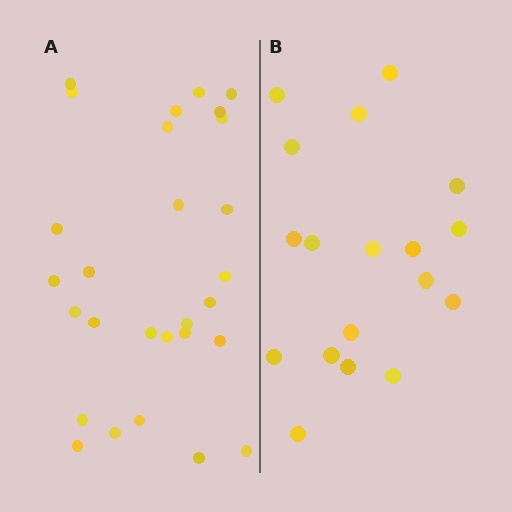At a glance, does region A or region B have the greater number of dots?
Region A (the left region) has more dots.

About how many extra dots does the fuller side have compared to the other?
Region A has roughly 10 or so more dots than region B.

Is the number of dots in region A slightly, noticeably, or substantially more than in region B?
Region A has substantially more. The ratio is roughly 1.6 to 1.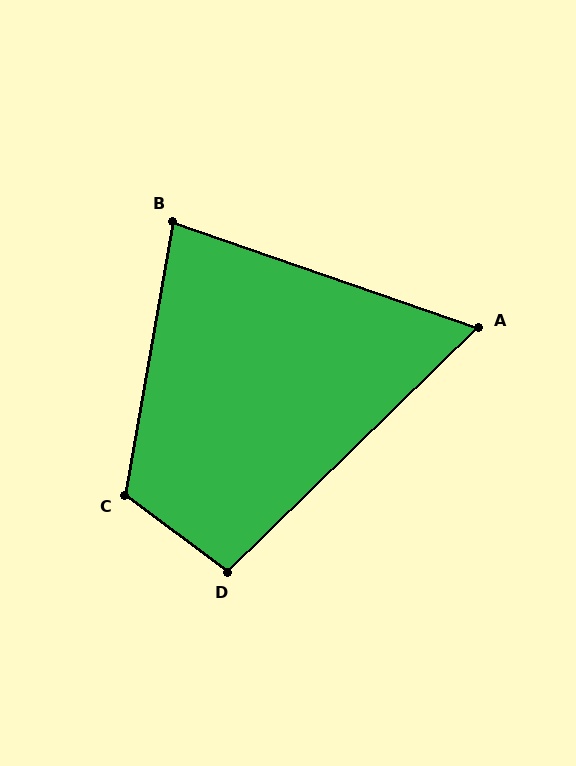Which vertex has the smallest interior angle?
A, at approximately 63 degrees.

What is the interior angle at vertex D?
Approximately 99 degrees (obtuse).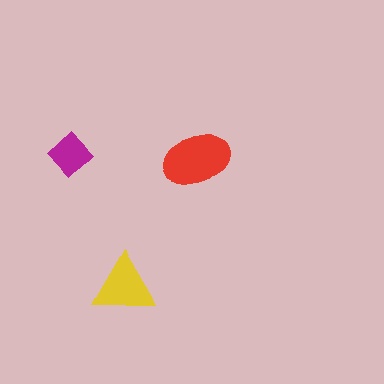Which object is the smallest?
The magenta diamond.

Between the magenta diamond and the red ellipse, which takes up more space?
The red ellipse.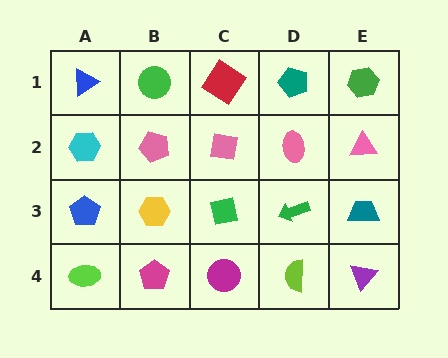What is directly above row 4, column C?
A green square.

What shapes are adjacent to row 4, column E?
A teal trapezoid (row 3, column E), a lime semicircle (row 4, column D).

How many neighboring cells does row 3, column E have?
3.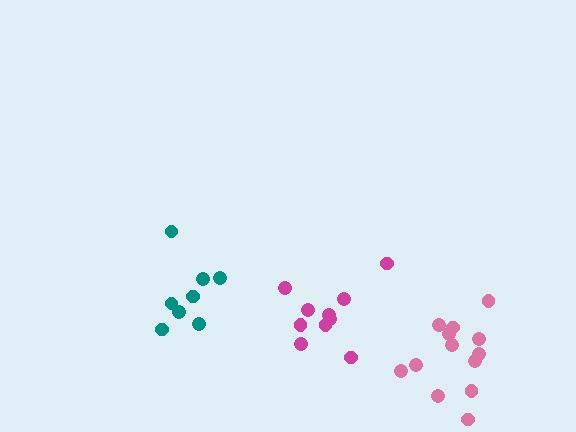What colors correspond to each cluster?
The clusters are colored: magenta, teal, pink.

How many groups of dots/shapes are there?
There are 3 groups.